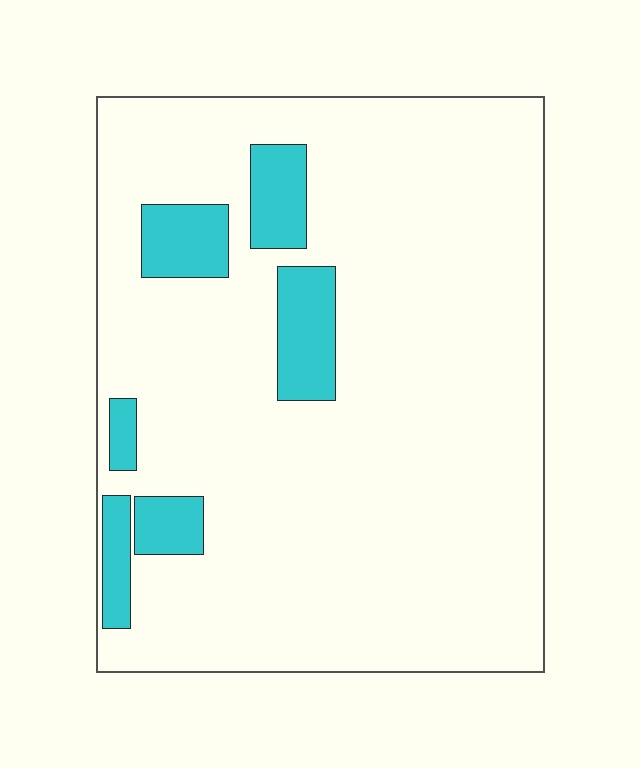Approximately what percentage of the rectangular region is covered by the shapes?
Approximately 10%.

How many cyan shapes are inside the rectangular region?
6.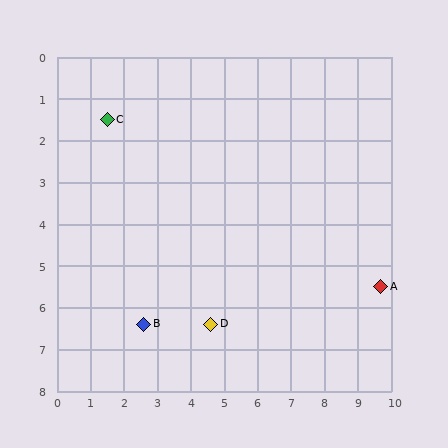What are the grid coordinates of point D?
Point D is at approximately (4.6, 6.4).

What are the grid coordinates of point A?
Point A is at approximately (9.7, 5.5).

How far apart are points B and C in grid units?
Points B and C are about 5.0 grid units apart.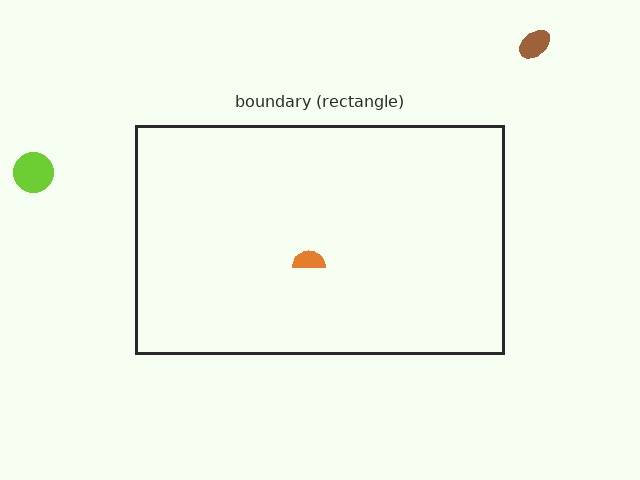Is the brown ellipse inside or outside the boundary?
Outside.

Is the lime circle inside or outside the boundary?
Outside.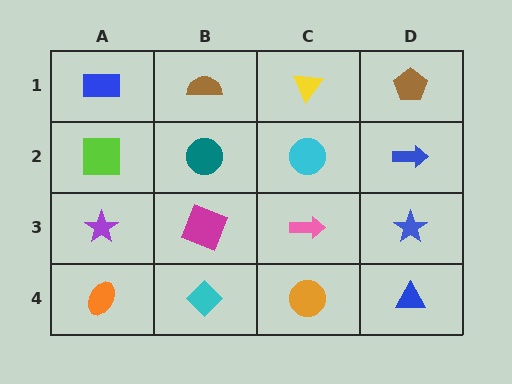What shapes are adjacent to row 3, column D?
A blue arrow (row 2, column D), a blue triangle (row 4, column D), a pink arrow (row 3, column C).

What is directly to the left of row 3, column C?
A magenta square.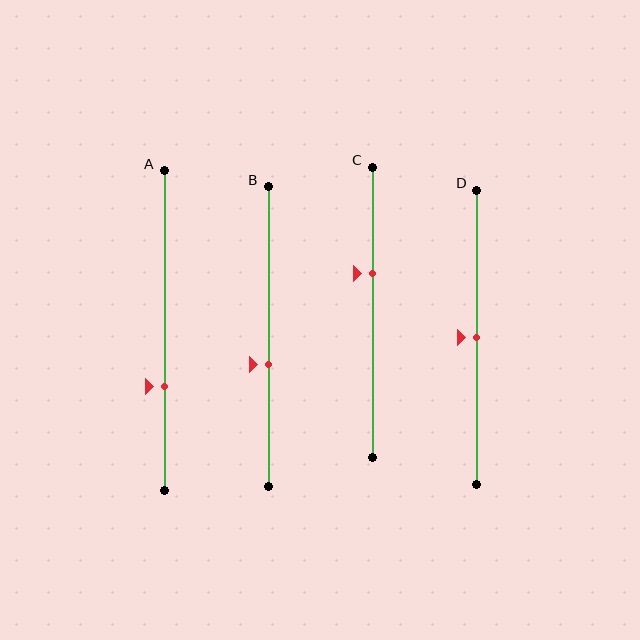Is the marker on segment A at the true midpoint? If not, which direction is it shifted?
No, the marker on segment A is shifted downward by about 18% of the segment length.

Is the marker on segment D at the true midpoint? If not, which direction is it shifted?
Yes, the marker on segment D is at the true midpoint.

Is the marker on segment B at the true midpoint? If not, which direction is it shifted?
No, the marker on segment B is shifted downward by about 9% of the segment length.